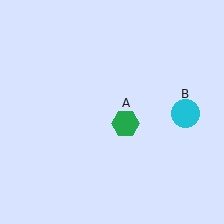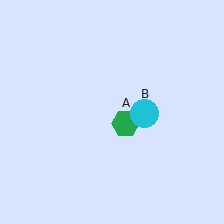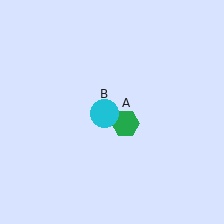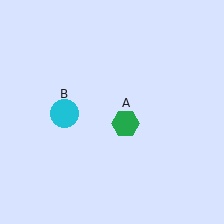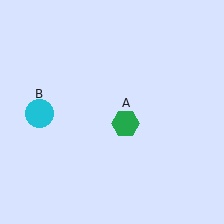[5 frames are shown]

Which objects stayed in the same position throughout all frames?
Green hexagon (object A) remained stationary.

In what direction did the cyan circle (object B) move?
The cyan circle (object B) moved left.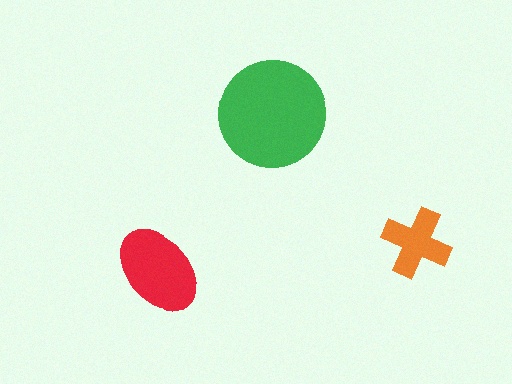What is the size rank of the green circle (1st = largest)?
1st.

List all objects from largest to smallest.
The green circle, the red ellipse, the orange cross.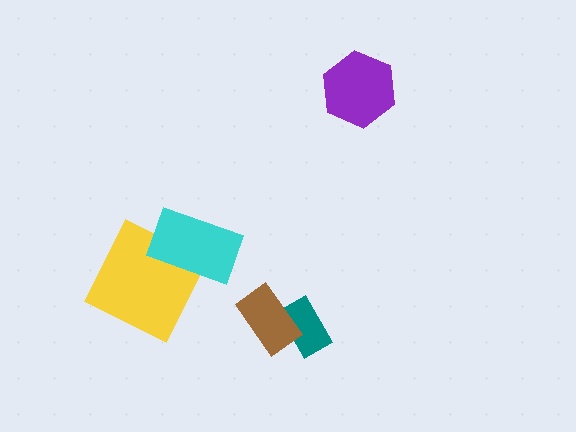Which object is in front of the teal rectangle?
The brown rectangle is in front of the teal rectangle.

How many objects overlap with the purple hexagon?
0 objects overlap with the purple hexagon.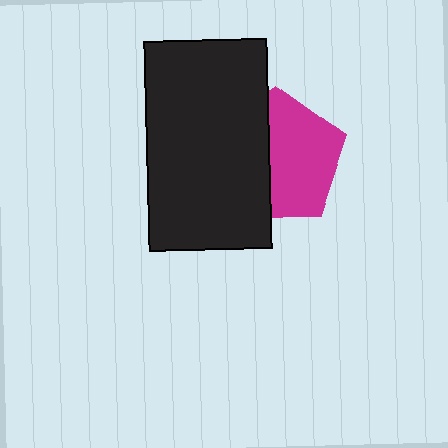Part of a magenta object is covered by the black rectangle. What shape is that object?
It is a pentagon.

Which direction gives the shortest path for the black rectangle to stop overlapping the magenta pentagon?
Moving left gives the shortest separation.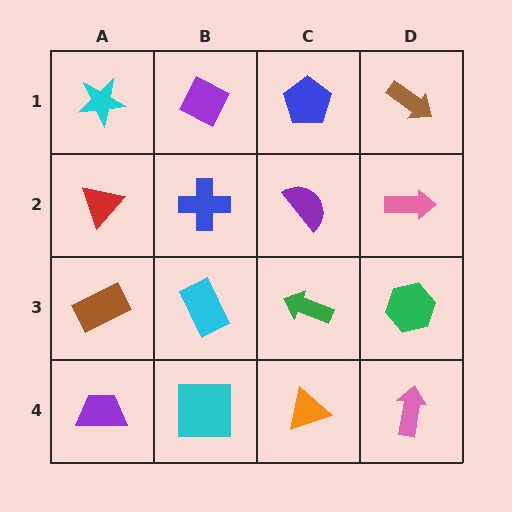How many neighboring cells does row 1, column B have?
3.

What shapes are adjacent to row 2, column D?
A brown arrow (row 1, column D), a green hexagon (row 3, column D), a purple semicircle (row 2, column C).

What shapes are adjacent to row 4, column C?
A green arrow (row 3, column C), a cyan square (row 4, column B), a pink arrow (row 4, column D).